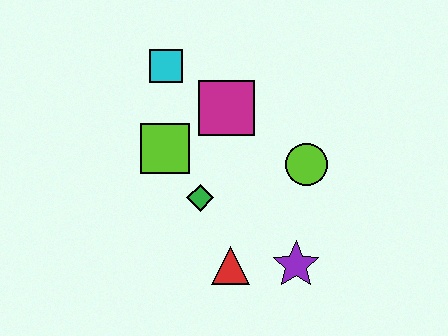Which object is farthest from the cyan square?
The purple star is farthest from the cyan square.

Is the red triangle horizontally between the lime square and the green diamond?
No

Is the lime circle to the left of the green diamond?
No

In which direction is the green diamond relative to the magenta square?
The green diamond is below the magenta square.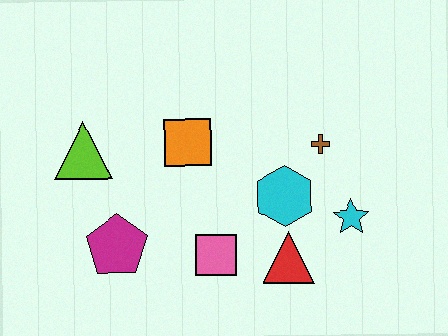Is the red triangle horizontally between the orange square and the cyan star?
Yes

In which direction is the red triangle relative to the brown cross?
The red triangle is below the brown cross.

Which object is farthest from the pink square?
The lime triangle is farthest from the pink square.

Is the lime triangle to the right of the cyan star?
No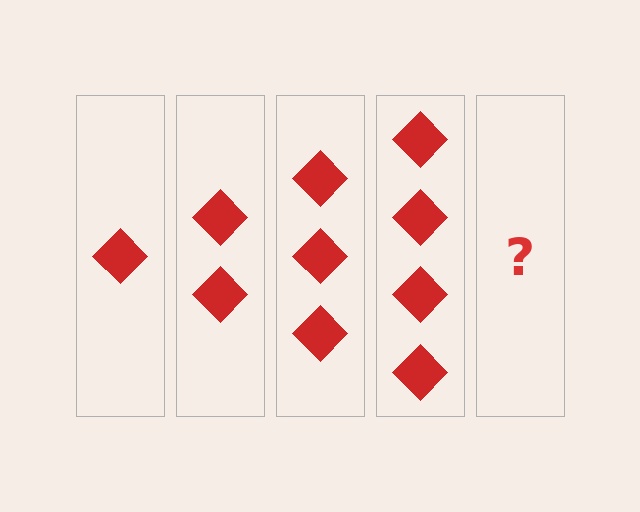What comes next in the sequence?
The next element should be 5 diamonds.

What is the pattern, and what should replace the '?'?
The pattern is that each step adds one more diamond. The '?' should be 5 diamonds.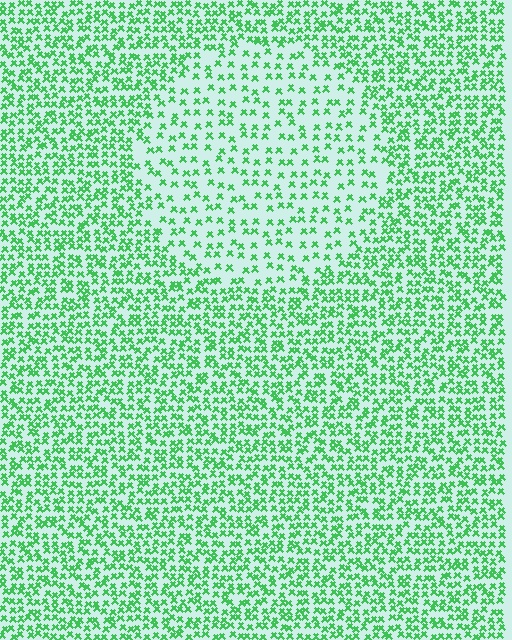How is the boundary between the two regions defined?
The boundary is defined by a change in element density (approximately 2.0x ratio). All elements are the same color, size, and shape.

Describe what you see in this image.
The image contains small green elements arranged at two different densities. A circle-shaped region is visible where the elements are less densely packed than the surrounding area.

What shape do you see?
I see a circle.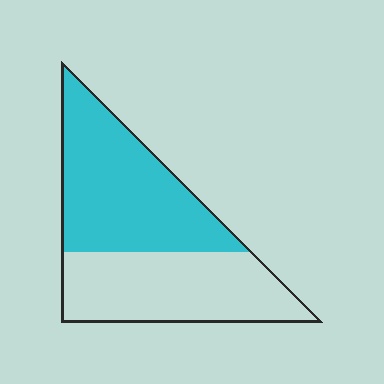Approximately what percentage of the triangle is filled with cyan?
Approximately 55%.